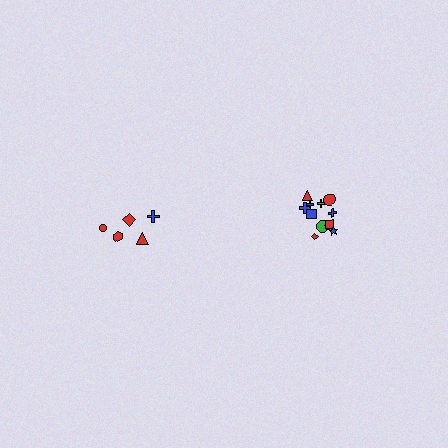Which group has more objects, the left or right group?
The right group.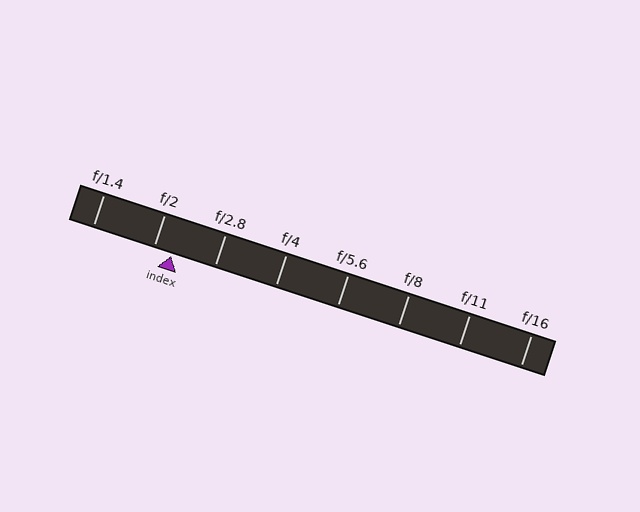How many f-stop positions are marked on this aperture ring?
There are 8 f-stop positions marked.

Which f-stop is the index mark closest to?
The index mark is closest to f/2.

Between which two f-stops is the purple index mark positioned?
The index mark is between f/2 and f/2.8.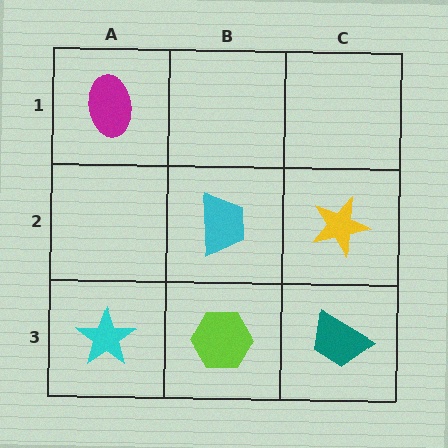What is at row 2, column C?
A yellow star.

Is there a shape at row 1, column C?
No, that cell is empty.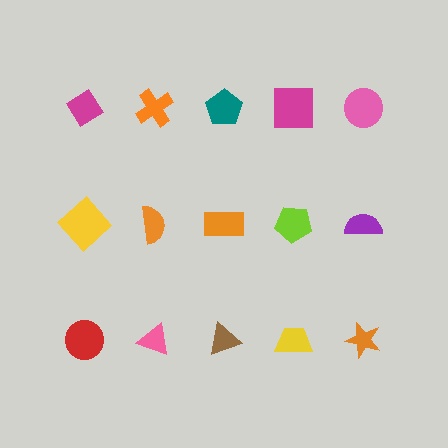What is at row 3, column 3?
A brown triangle.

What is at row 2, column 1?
A yellow diamond.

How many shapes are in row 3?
5 shapes.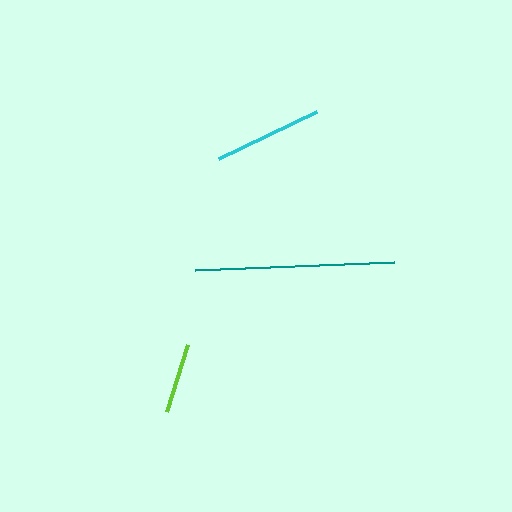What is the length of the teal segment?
The teal segment is approximately 199 pixels long.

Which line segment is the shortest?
The lime line is the shortest at approximately 70 pixels.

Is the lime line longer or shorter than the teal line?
The teal line is longer than the lime line.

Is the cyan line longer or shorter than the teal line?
The teal line is longer than the cyan line.